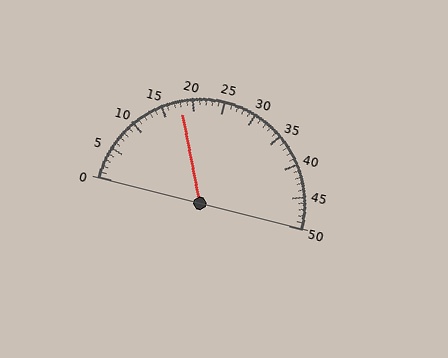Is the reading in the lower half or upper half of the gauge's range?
The reading is in the lower half of the range (0 to 50).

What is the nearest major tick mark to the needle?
The nearest major tick mark is 20.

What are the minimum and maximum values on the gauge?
The gauge ranges from 0 to 50.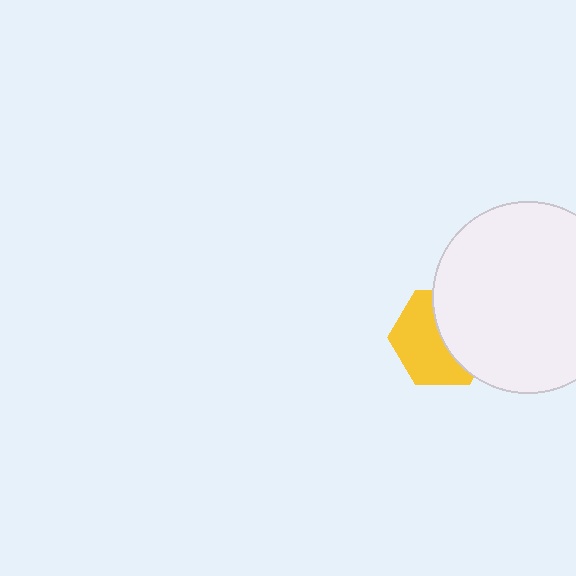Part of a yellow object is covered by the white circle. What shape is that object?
It is a hexagon.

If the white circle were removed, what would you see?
You would see the complete yellow hexagon.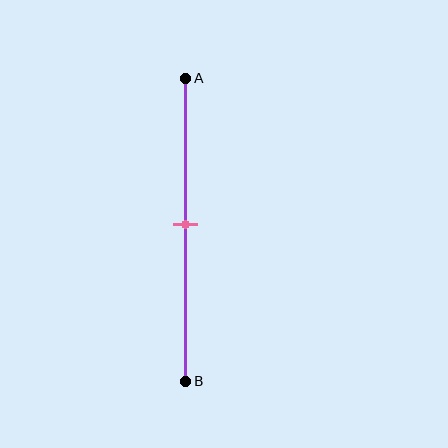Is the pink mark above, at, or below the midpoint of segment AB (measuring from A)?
The pink mark is approximately at the midpoint of segment AB.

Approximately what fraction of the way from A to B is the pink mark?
The pink mark is approximately 50% of the way from A to B.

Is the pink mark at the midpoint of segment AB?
Yes, the mark is approximately at the midpoint.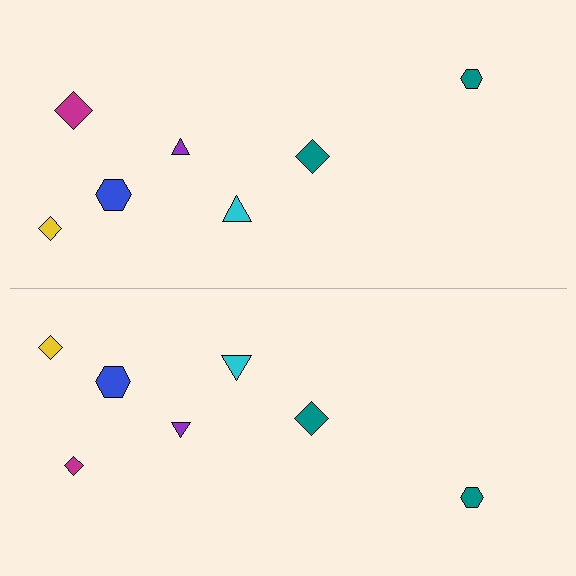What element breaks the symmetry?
The magenta diamond on the bottom side has a different size than its mirror counterpart.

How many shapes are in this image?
There are 14 shapes in this image.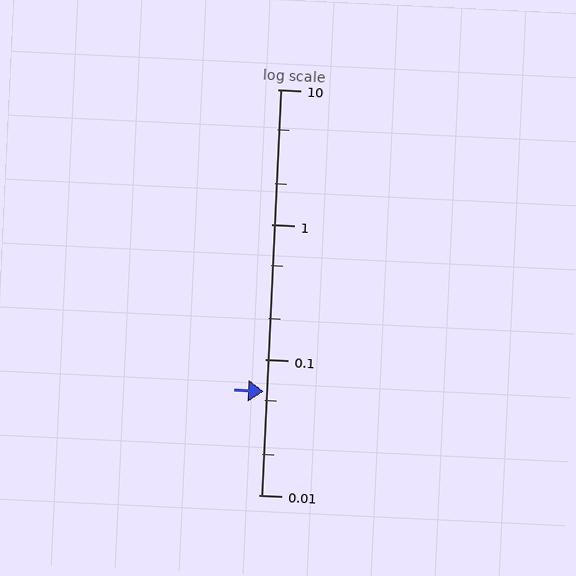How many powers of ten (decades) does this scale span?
The scale spans 3 decades, from 0.01 to 10.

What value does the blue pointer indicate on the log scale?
The pointer indicates approximately 0.058.